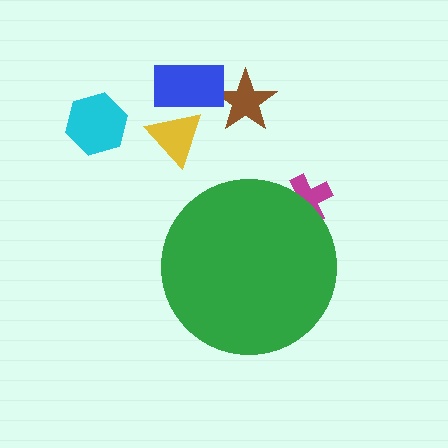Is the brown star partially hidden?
No, the brown star is fully visible.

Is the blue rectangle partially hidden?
No, the blue rectangle is fully visible.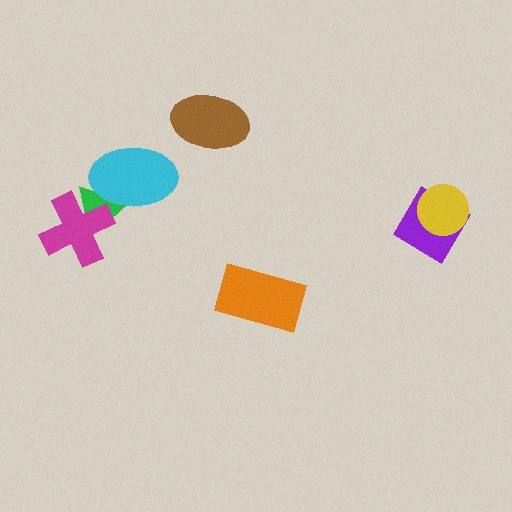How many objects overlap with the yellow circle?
1 object overlaps with the yellow circle.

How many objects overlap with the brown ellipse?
0 objects overlap with the brown ellipse.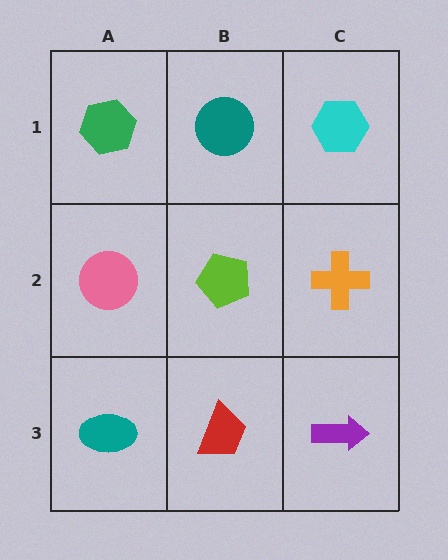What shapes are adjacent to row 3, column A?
A pink circle (row 2, column A), a red trapezoid (row 3, column B).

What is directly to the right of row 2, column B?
An orange cross.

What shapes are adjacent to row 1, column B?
A lime pentagon (row 2, column B), a green hexagon (row 1, column A), a cyan hexagon (row 1, column C).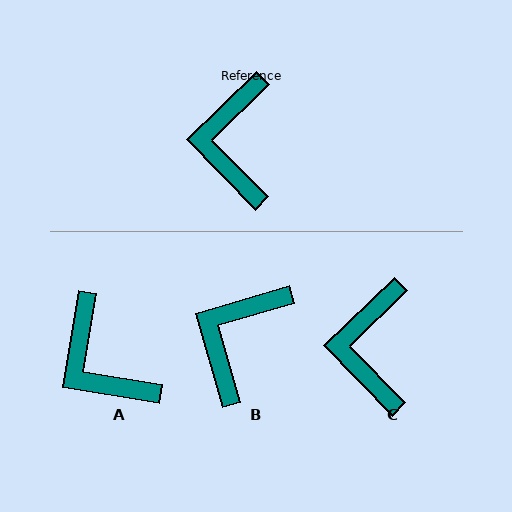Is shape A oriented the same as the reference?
No, it is off by about 36 degrees.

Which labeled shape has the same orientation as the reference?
C.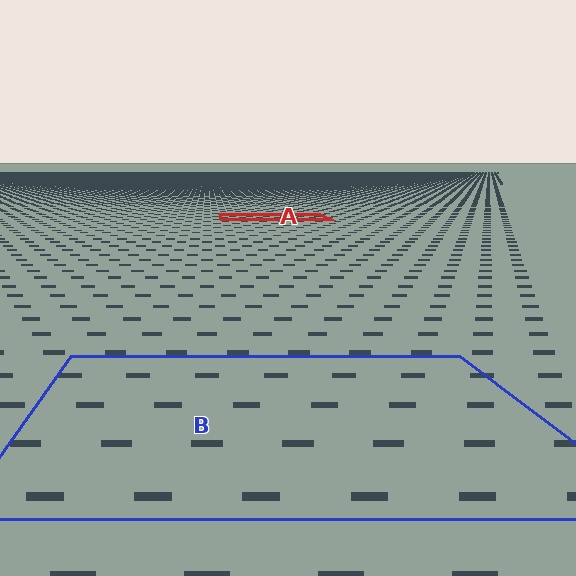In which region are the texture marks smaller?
The texture marks are smaller in region A, because it is farther away.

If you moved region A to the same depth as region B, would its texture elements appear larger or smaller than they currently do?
They would appear larger. At a closer depth, the same texture elements are projected at a bigger on-screen size.